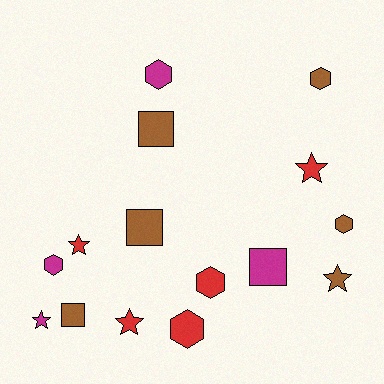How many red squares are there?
There are no red squares.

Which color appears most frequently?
Brown, with 6 objects.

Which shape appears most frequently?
Hexagon, with 6 objects.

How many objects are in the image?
There are 15 objects.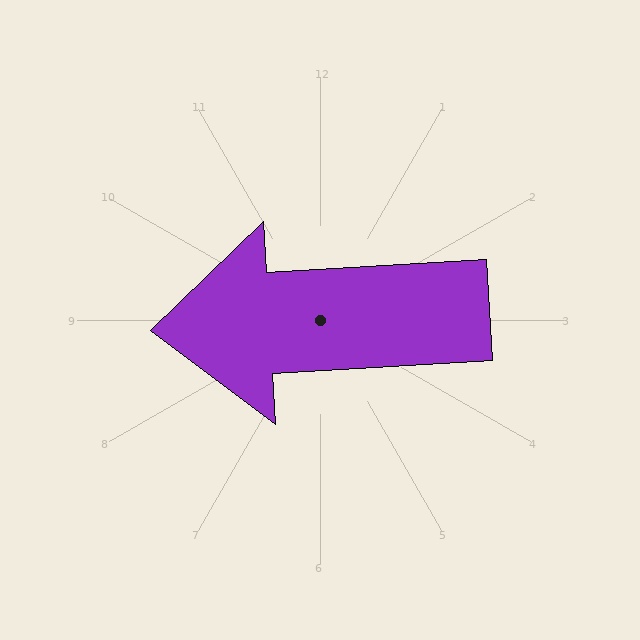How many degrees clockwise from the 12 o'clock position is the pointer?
Approximately 267 degrees.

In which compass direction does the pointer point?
West.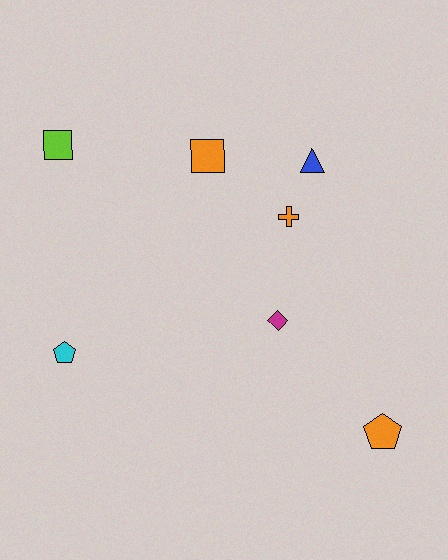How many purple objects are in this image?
There are no purple objects.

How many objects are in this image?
There are 7 objects.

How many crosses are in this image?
There is 1 cross.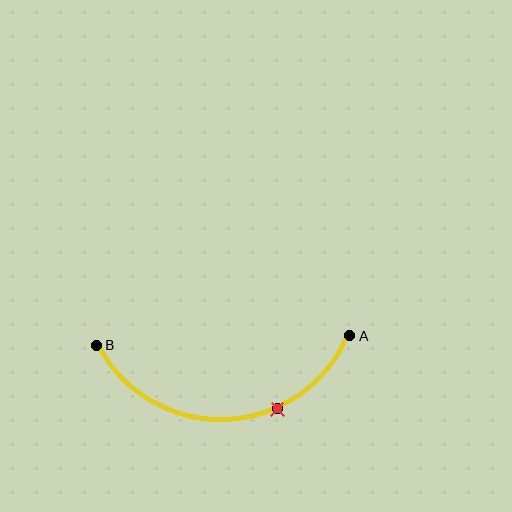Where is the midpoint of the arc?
The arc midpoint is the point on the curve farthest from the straight line joining A and B. It sits below that line.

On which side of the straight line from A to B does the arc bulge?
The arc bulges below the straight line connecting A and B.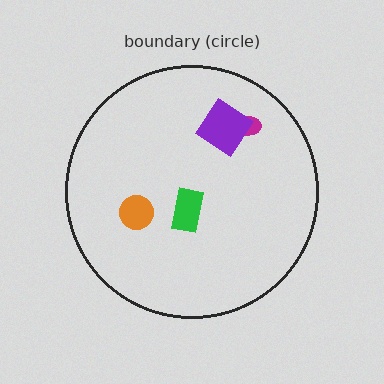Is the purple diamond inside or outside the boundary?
Inside.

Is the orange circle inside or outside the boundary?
Inside.